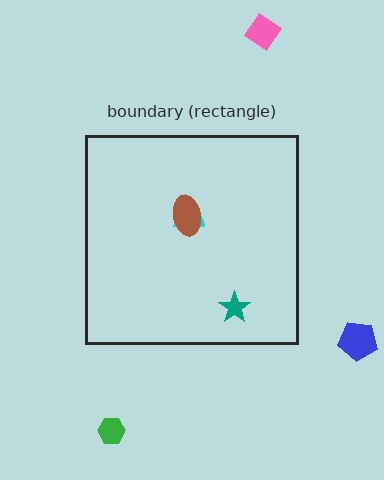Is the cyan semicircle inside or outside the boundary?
Inside.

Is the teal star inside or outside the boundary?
Inside.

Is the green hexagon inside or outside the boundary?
Outside.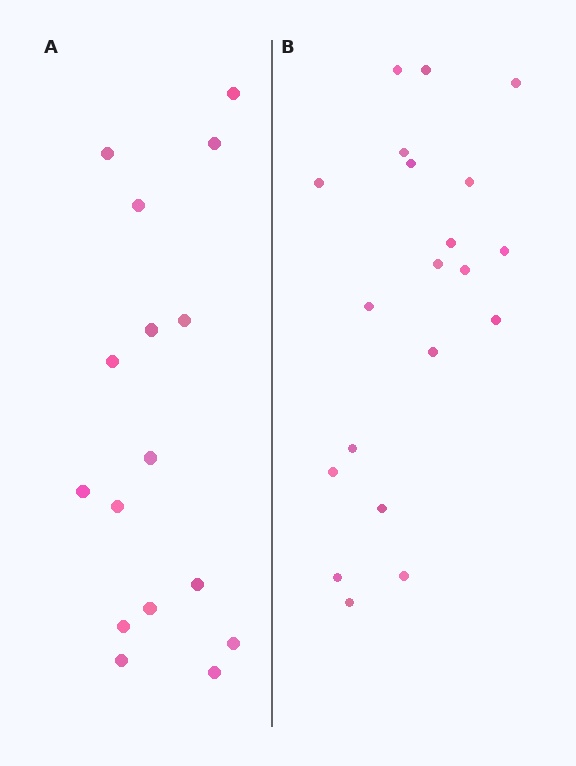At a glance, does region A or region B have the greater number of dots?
Region B (the right region) has more dots.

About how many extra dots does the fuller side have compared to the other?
Region B has about 4 more dots than region A.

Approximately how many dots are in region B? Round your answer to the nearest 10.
About 20 dots.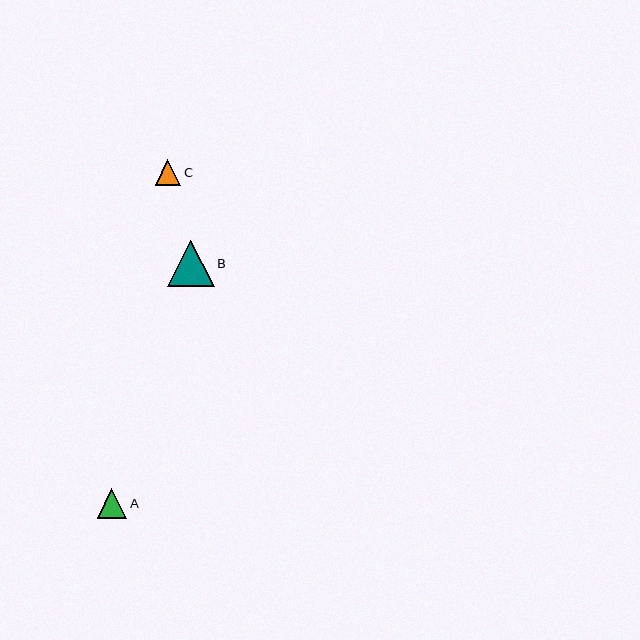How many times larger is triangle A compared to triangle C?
Triangle A is approximately 1.1 times the size of triangle C.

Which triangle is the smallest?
Triangle C is the smallest with a size of approximately 26 pixels.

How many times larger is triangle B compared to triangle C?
Triangle B is approximately 1.8 times the size of triangle C.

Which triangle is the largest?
Triangle B is the largest with a size of approximately 46 pixels.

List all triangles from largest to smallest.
From largest to smallest: B, A, C.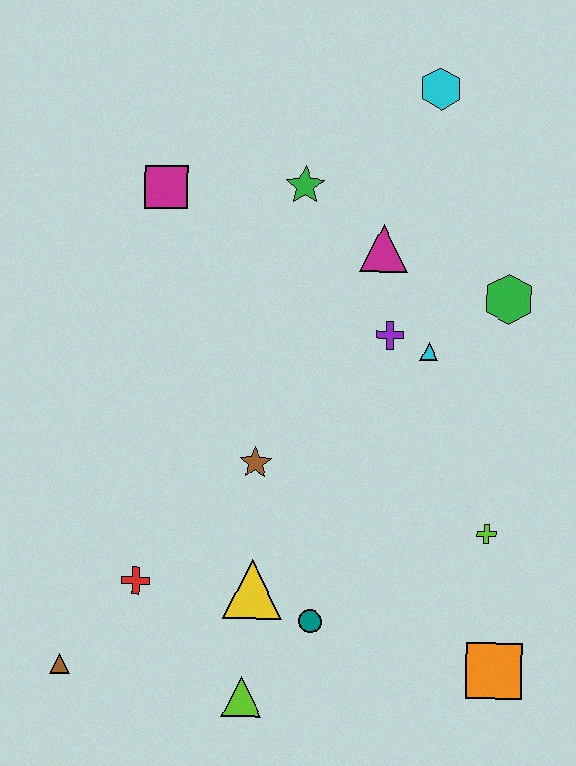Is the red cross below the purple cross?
Yes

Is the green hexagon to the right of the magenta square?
Yes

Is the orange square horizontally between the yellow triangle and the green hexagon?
Yes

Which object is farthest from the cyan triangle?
The brown triangle is farthest from the cyan triangle.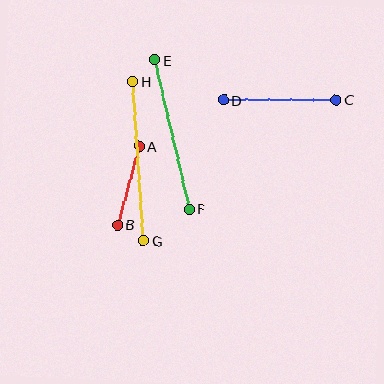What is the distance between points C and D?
The distance is approximately 112 pixels.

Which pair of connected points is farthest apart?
Points G and H are farthest apart.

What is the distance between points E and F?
The distance is approximately 153 pixels.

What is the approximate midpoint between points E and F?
The midpoint is at approximately (172, 135) pixels.